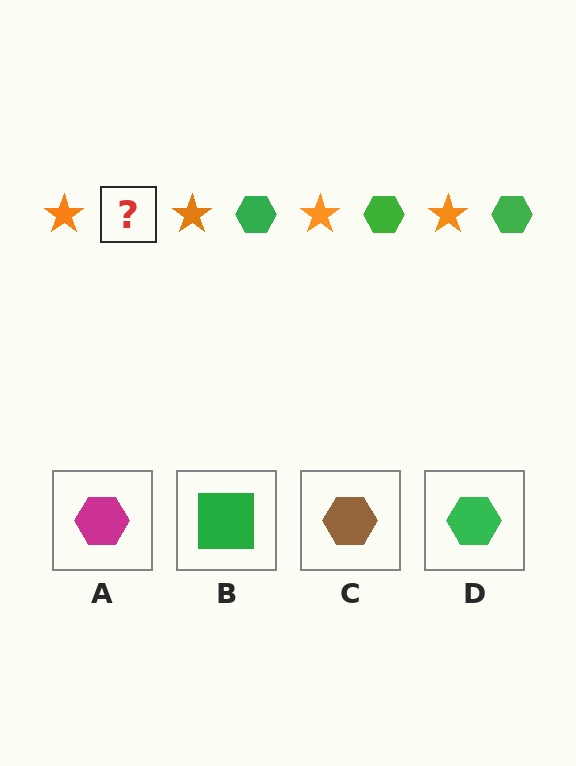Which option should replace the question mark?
Option D.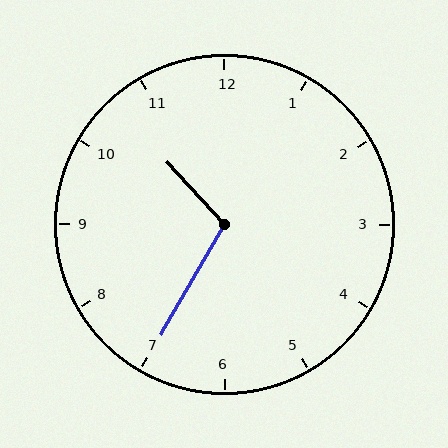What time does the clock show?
10:35.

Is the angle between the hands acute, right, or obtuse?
It is obtuse.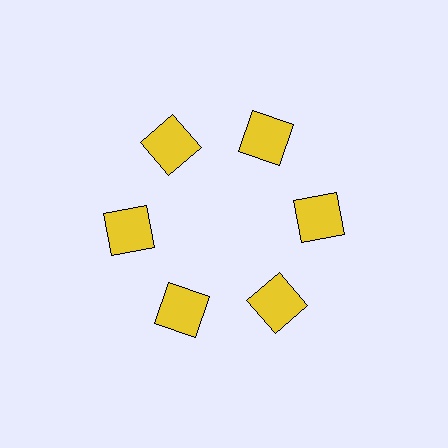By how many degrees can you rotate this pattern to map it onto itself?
The pattern maps onto itself every 60 degrees of rotation.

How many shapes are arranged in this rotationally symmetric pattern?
There are 6 shapes, arranged in 6 groups of 1.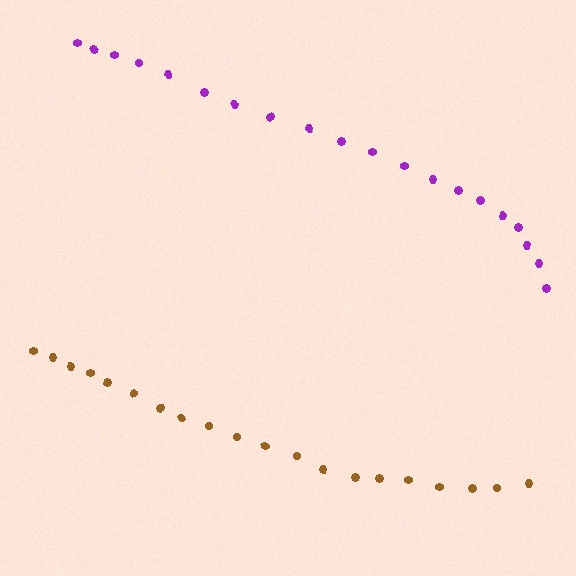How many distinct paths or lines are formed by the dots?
There are 2 distinct paths.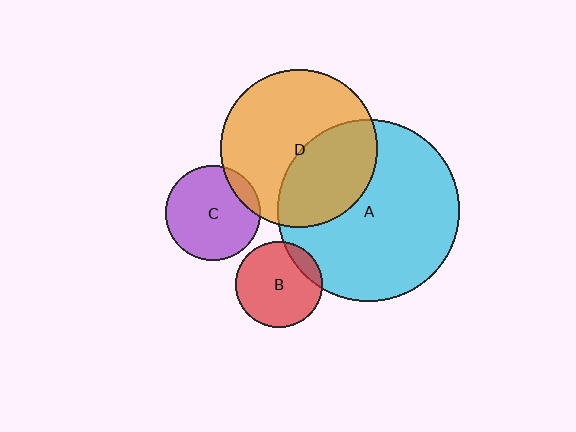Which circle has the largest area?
Circle A (cyan).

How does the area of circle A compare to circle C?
Approximately 3.7 times.